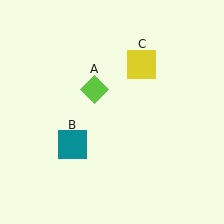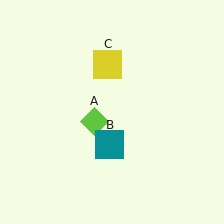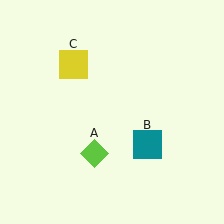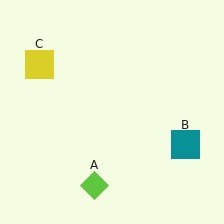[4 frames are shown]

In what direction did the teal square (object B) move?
The teal square (object B) moved right.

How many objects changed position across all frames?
3 objects changed position: lime diamond (object A), teal square (object B), yellow square (object C).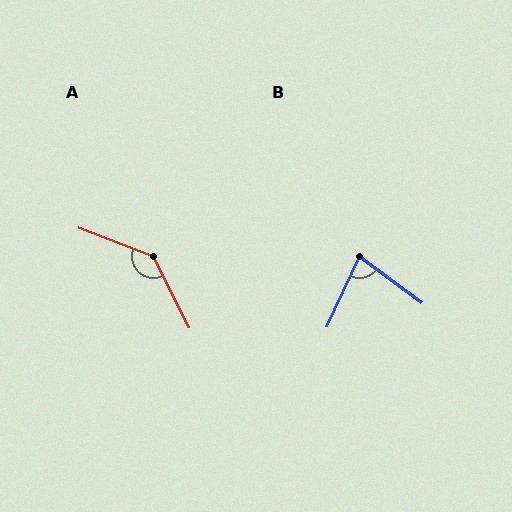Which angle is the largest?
A, at approximately 137 degrees.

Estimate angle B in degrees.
Approximately 78 degrees.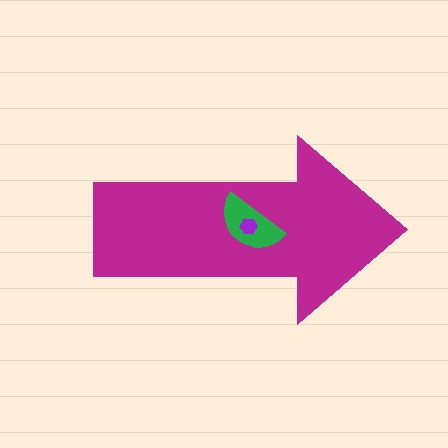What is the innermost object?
The purple hexagon.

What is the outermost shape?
The magenta arrow.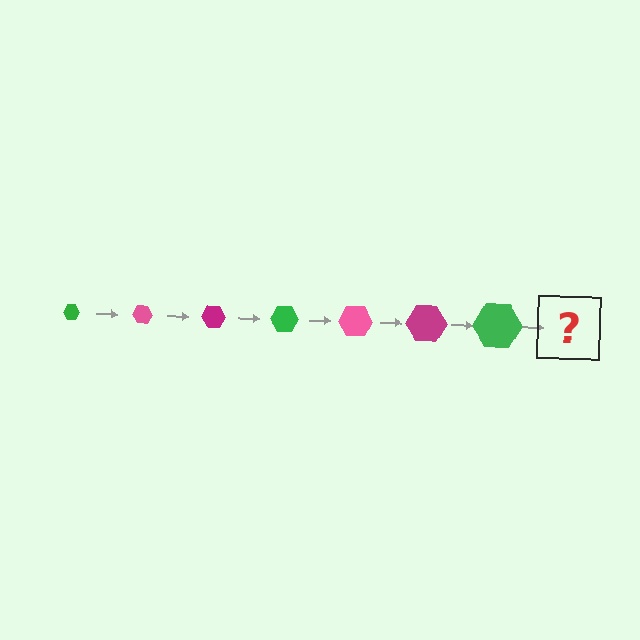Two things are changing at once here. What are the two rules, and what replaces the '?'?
The two rules are that the hexagon grows larger each step and the color cycles through green, pink, and magenta. The '?' should be a pink hexagon, larger than the previous one.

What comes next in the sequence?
The next element should be a pink hexagon, larger than the previous one.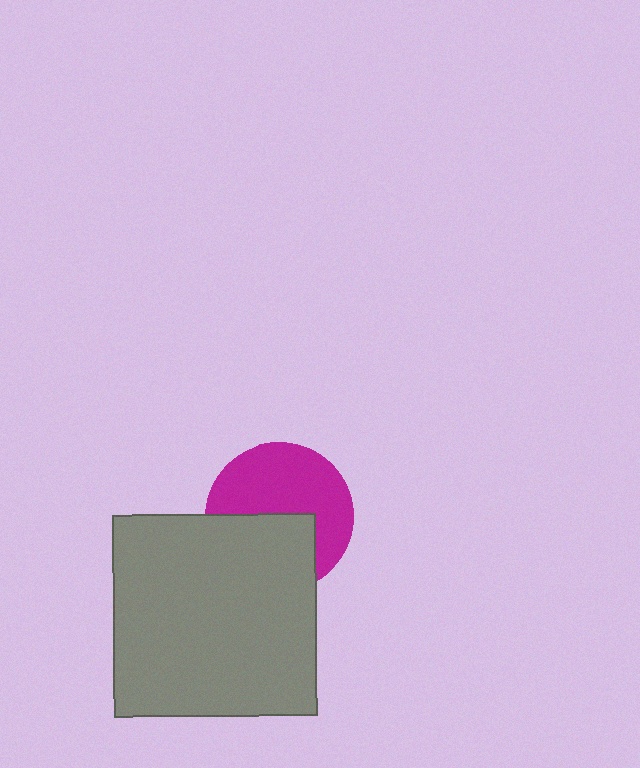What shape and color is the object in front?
The object in front is a gray square.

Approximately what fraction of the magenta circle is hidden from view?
Roughly 42% of the magenta circle is hidden behind the gray square.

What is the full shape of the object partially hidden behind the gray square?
The partially hidden object is a magenta circle.